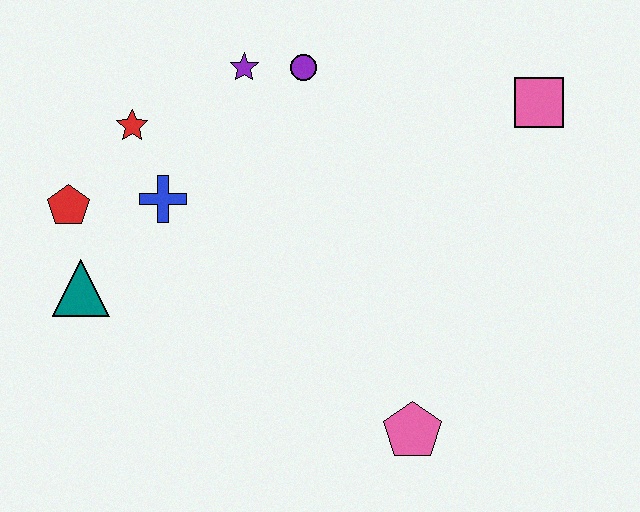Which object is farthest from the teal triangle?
The pink square is farthest from the teal triangle.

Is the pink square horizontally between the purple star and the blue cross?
No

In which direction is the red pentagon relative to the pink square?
The red pentagon is to the left of the pink square.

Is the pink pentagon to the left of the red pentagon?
No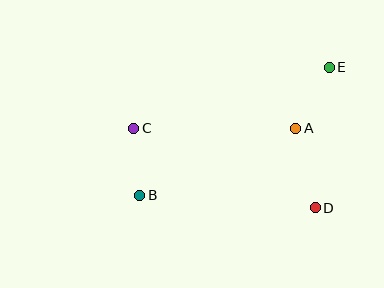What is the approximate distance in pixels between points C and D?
The distance between C and D is approximately 198 pixels.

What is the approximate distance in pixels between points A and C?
The distance between A and C is approximately 162 pixels.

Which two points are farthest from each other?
Points B and E are farthest from each other.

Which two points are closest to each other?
Points B and C are closest to each other.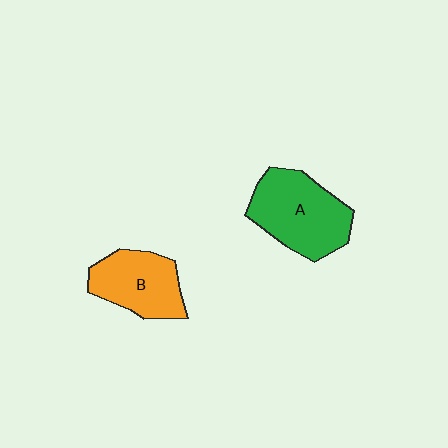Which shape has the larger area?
Shape A (green).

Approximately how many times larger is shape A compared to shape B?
Approximately 1.3 times.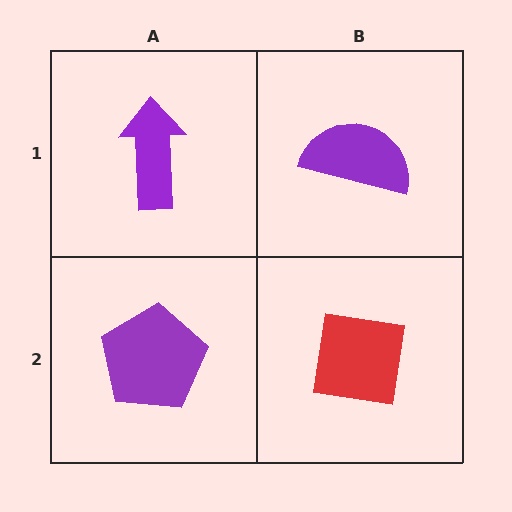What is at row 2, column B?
A red square.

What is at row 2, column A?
A purple pentagon.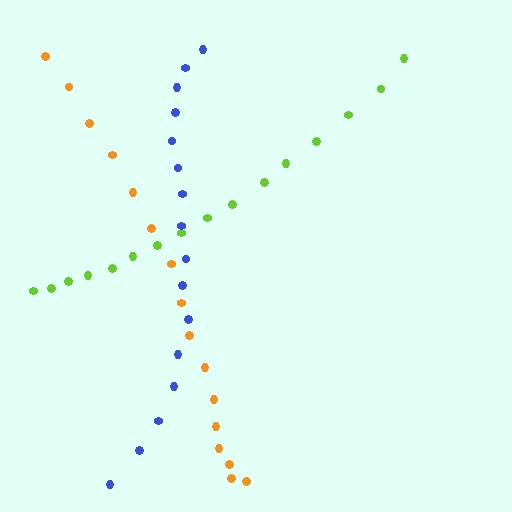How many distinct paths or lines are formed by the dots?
There are 3 distinct paths.